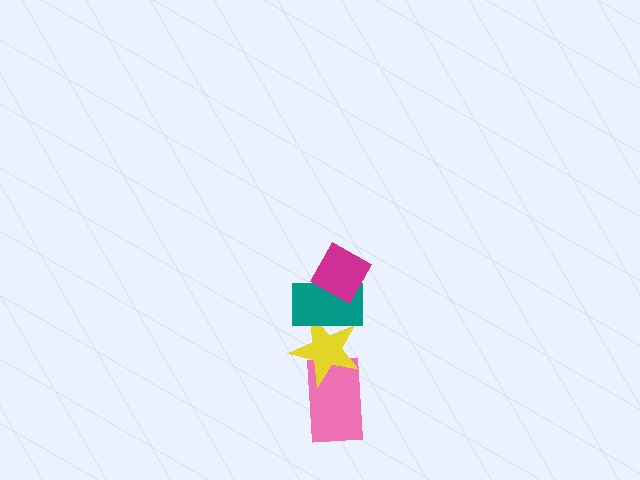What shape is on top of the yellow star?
The teal rectangle is on top of the yellow star.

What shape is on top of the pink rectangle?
The yellow star is on top of the pink rectangle.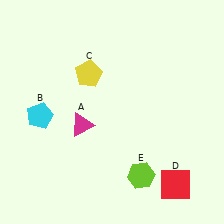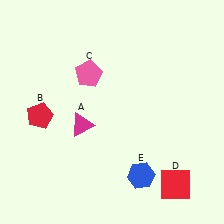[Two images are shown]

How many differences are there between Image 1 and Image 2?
There are 3 differences between the two images.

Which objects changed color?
B changed from cyan to red. C changed from yellow to pink. E changed from lime to blue.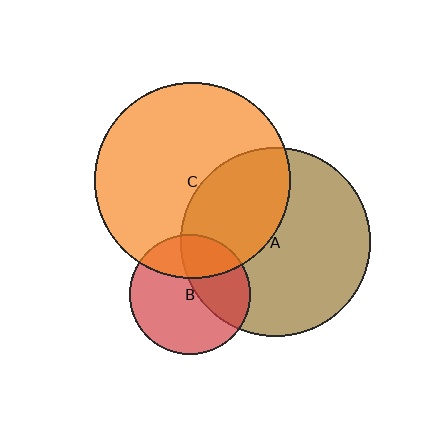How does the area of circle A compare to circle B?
Approximately 2.5 times.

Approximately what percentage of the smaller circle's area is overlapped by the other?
Approximately 30%.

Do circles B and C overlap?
Yes.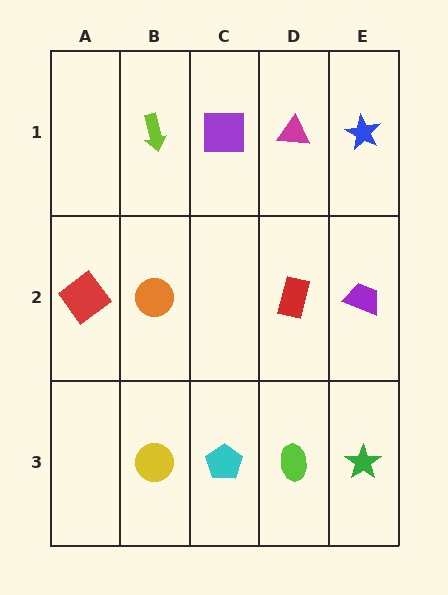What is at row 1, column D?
A magenta triangle.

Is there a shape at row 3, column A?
No, that cell is empty.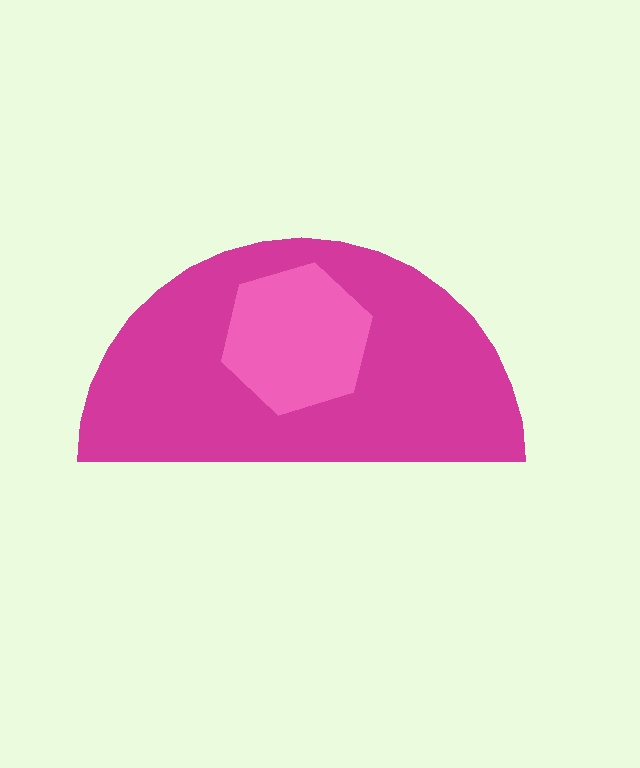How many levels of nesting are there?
2.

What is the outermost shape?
The magenta semicircle.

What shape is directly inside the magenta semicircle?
The pink hexagon.